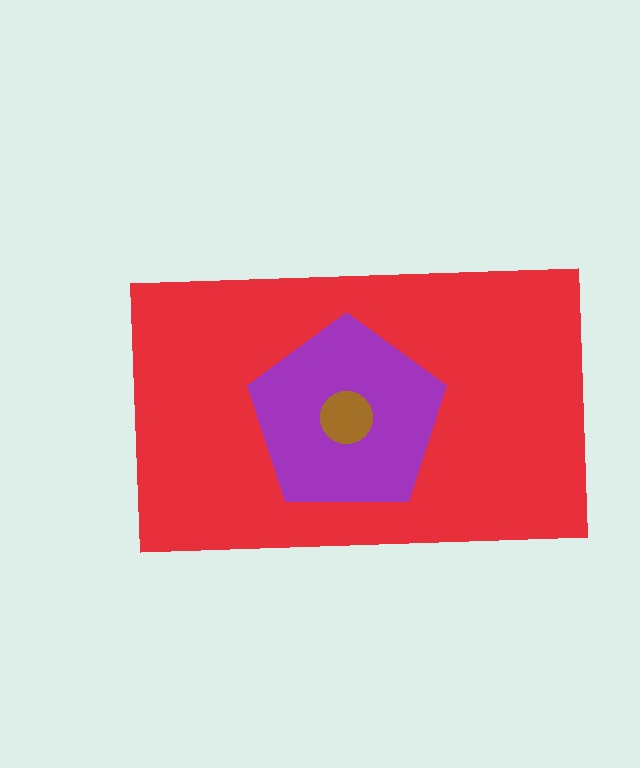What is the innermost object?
The brown circle.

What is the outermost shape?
The red rectangle.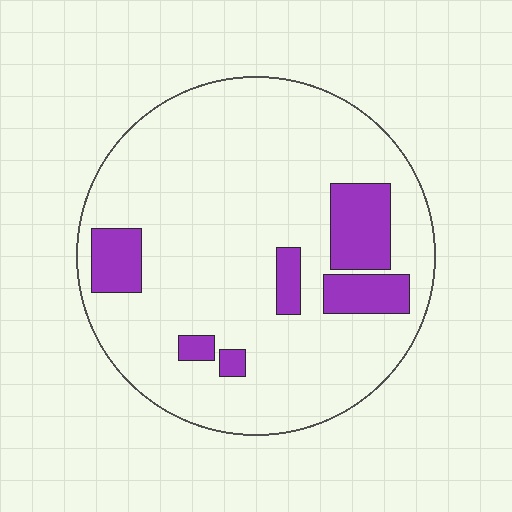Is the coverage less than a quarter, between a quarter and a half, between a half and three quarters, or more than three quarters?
Less than a quarter.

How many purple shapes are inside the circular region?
6.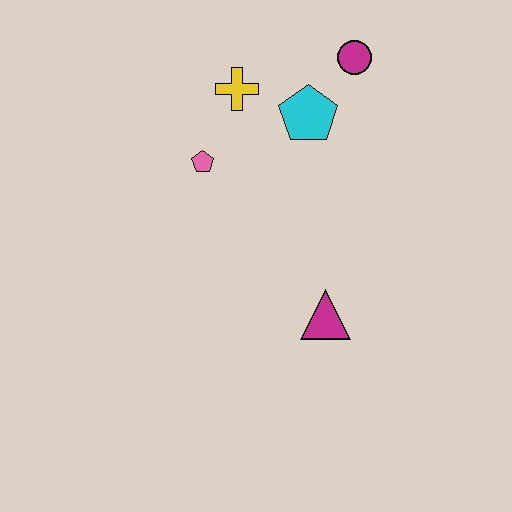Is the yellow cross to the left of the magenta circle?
Yes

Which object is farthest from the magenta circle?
The magenta triangle is farthest from the magenta circle.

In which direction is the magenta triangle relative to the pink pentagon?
The magenta triangle is below the pink pentagon.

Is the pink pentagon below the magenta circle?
Yes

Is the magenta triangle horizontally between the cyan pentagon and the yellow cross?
No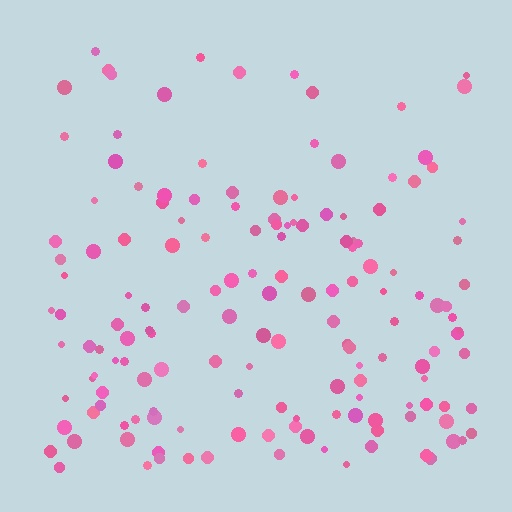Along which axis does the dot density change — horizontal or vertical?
Vertical.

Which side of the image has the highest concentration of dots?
The bottom.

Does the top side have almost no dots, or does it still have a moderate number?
Still a moderate number, just noticeably fewer than the bottom.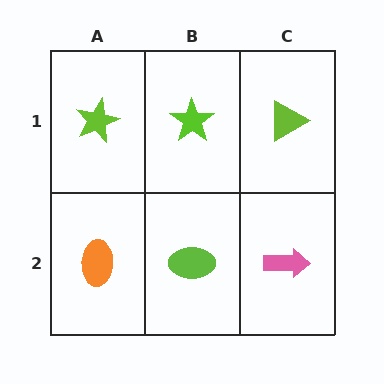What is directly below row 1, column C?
A pink arrow.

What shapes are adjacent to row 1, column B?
A lime ellipse (row 2, column B), a lime star (row 1, column A), a lime triangle (row 1, column C).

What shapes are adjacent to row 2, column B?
A lime star (row 1, column B), an orange ellipse (row 2, column A), a pink arrow (row 2, column C).